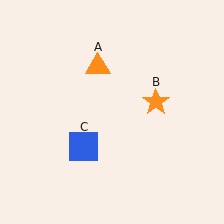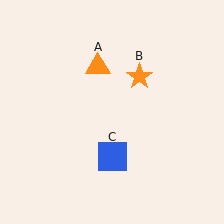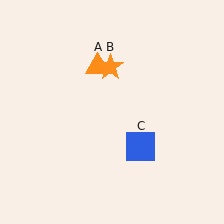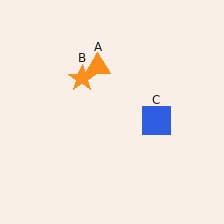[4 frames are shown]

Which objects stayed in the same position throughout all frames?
Orange triangle (object A) remained stationary.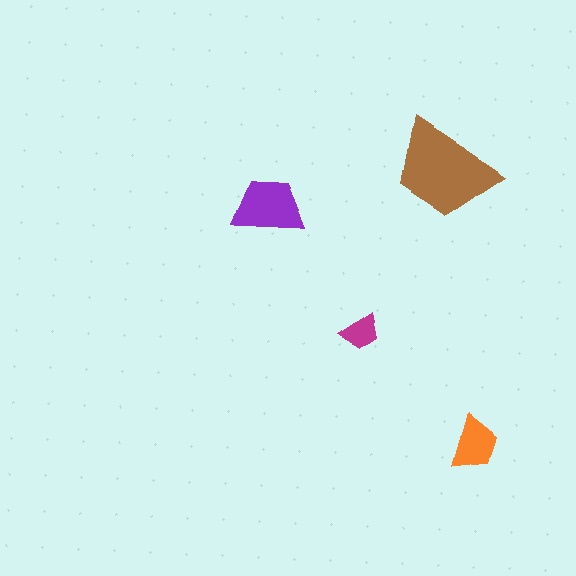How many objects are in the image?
There are 4 objects in the image.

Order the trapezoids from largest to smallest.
the brown one, the purple one, the orange one, the magenta one.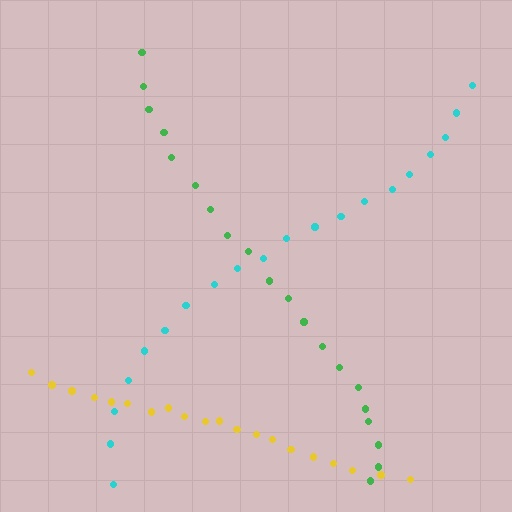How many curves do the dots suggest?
There are 3 distinct paths.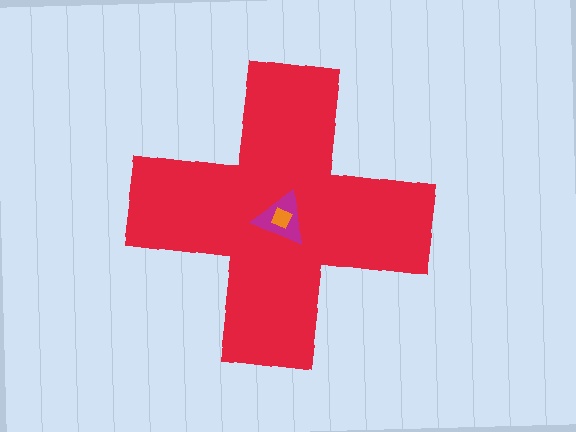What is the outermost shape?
The red cross.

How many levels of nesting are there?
3.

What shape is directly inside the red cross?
The magenta triangle.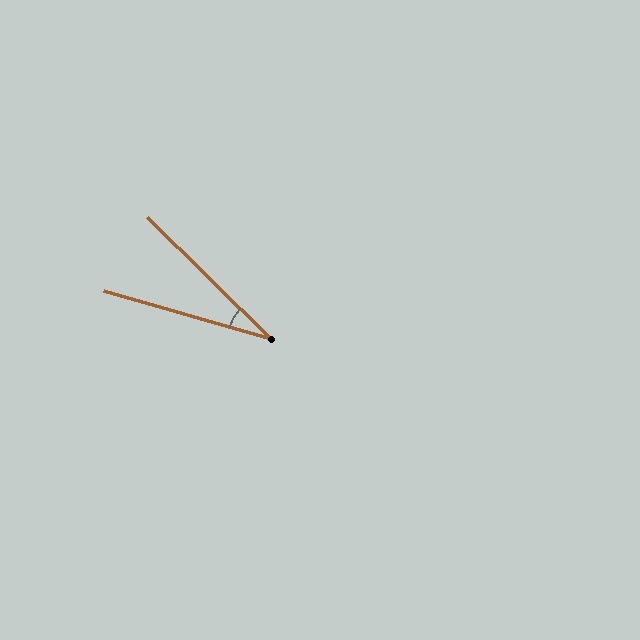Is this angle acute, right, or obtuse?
It is acute.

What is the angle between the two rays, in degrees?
Approximately 28 degrees.